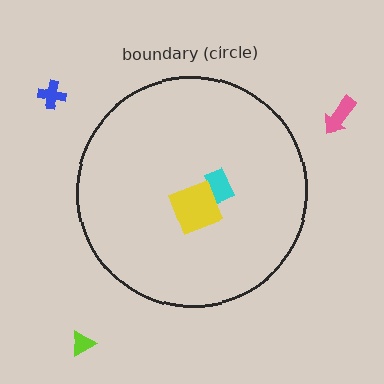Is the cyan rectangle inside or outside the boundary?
Inside.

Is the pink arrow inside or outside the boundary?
Outside.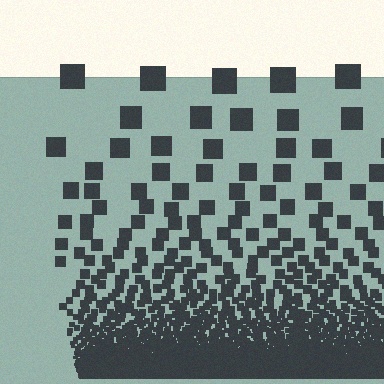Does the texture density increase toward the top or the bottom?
Density increases toward the bottom.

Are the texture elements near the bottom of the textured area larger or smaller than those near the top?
Smaller. The gradient is inverted — elements near the bottom are smaller and denser.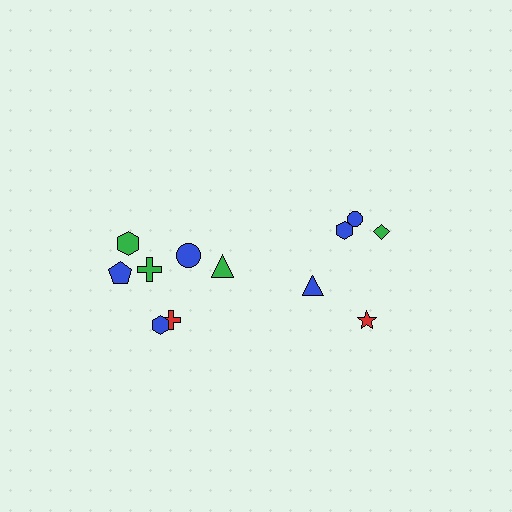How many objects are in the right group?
There are 5 objects.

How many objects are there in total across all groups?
There are 12 objects.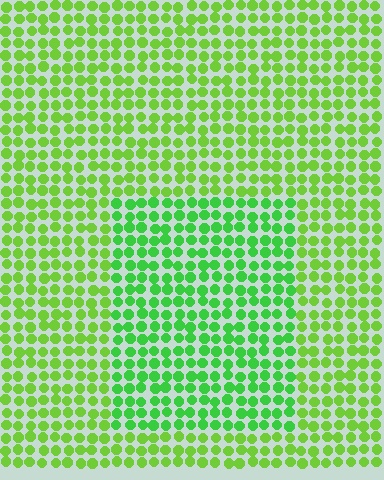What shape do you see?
I see a rectangle.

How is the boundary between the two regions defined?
The boundary is defined purely by a slight shift in hue (about 26 degrees). Spacing, size, and orientation are identical on both sides.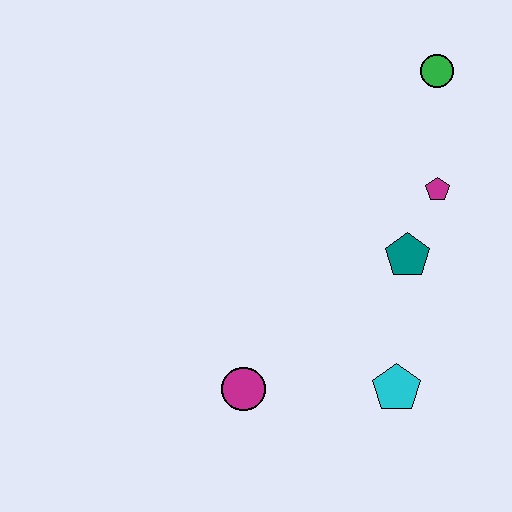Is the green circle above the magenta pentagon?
Yes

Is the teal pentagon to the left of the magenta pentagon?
Yes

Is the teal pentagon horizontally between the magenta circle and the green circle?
Yes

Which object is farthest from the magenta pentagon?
The magenta circle is farthest from the magenta pentagon.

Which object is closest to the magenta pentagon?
The teal pentagon is closest to the magenta pentagon.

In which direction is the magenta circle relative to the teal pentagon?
The magenta circle is to the left of the teal pentagon.